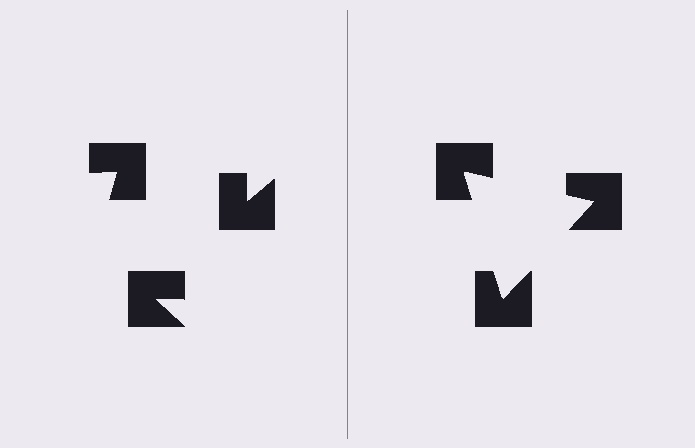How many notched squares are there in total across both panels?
6 — 3 on each side.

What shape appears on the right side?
An illusory triangle.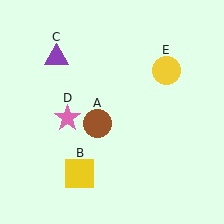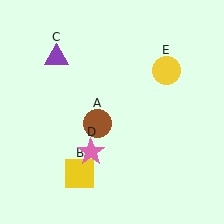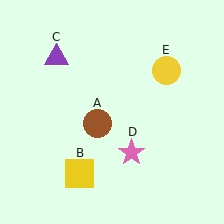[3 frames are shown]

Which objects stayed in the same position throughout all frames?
Brown circle (object A) and yellow square (object B) and purple triangle (object C) and yellow circle (object E) remained stationary.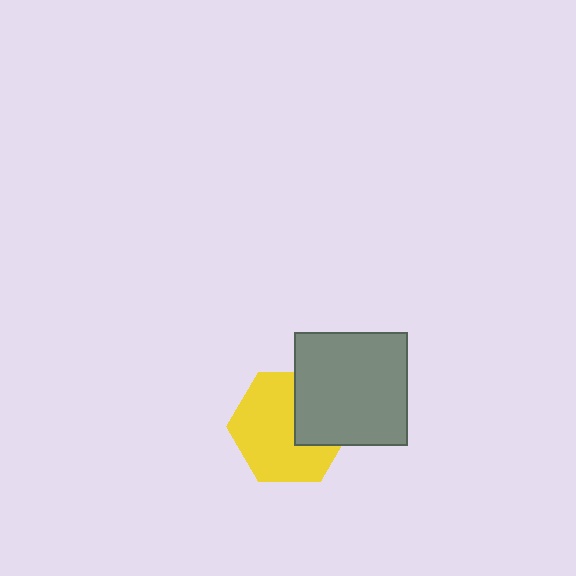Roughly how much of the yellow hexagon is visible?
Most of it is visible (roughly 67%).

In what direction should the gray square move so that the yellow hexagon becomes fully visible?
The gray square should move toward the upper-right. That is the shortest direction to clear the overlap and leave the yellow hexagon fully visible.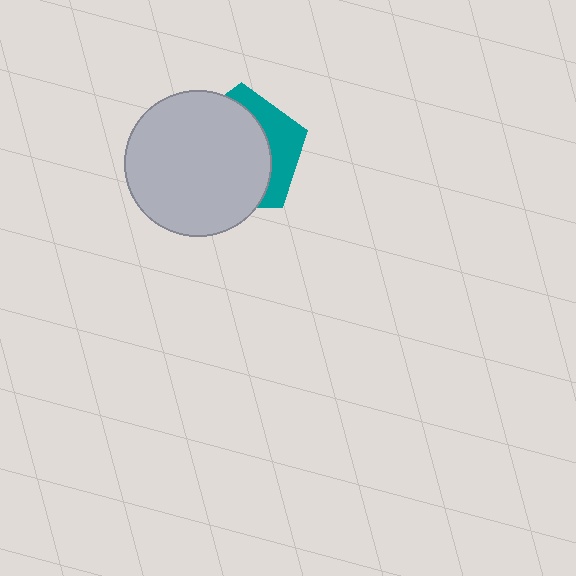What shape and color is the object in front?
The object in front is a light gray circle.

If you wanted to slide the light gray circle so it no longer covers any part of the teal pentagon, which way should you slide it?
Slide it left — that is the most direct way to separate the two shapes.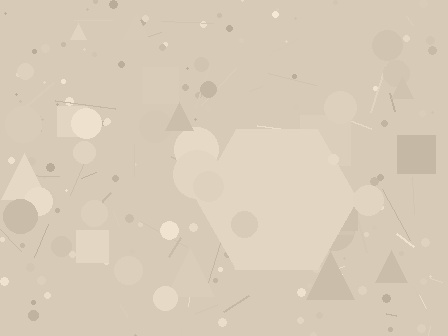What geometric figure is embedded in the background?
A hexagon is embedded in the background.